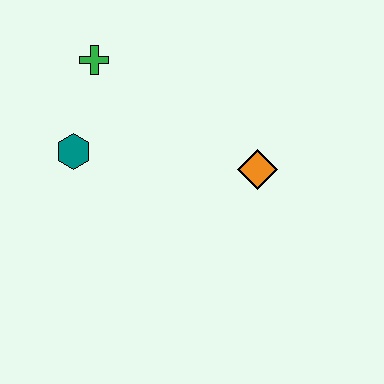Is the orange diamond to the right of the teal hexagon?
Yes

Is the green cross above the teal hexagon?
Yes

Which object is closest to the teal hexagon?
The green cross is closest to the teal hexagon.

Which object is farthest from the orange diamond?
The green cross is farthest from the orange diamond.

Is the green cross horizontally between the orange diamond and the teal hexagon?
Yes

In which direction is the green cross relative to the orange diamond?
The green cross is to the left of the orange diamond.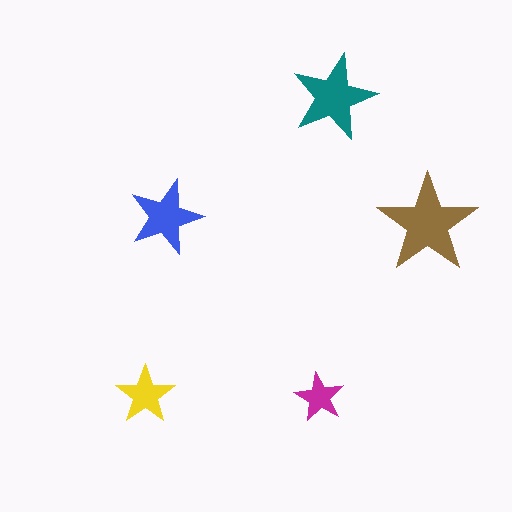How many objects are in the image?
There are 5 objects in the image.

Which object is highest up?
The teal star is topmost.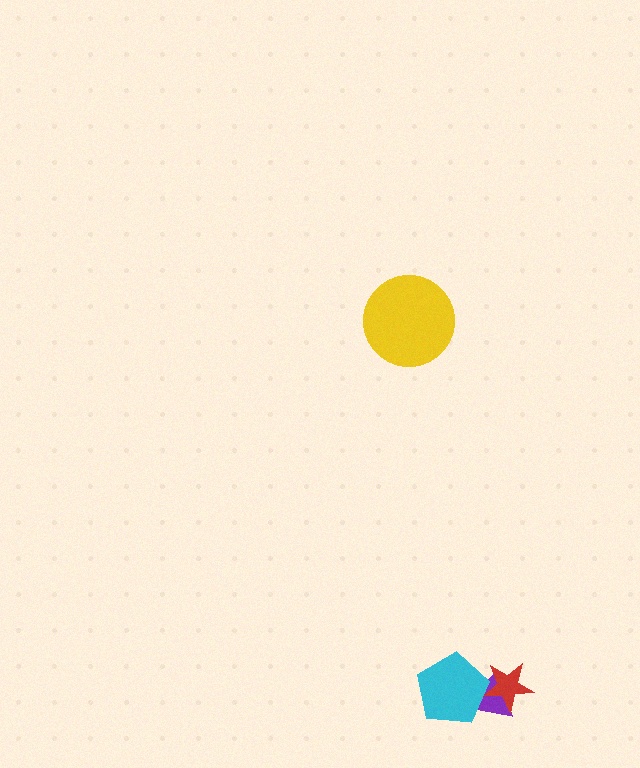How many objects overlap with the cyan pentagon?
2 objects overlap with the cyan pentagon.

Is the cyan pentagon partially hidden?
Yes, it is partially covered by another shape.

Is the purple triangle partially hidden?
Yes, it is partially covered by another shape.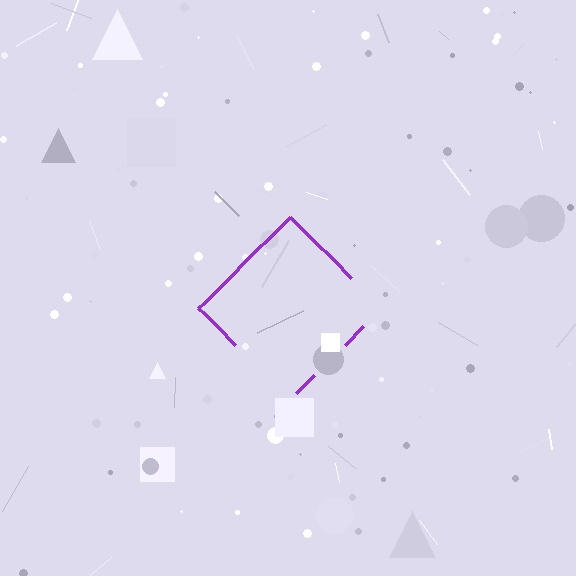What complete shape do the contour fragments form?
The contour fragments form a diamond.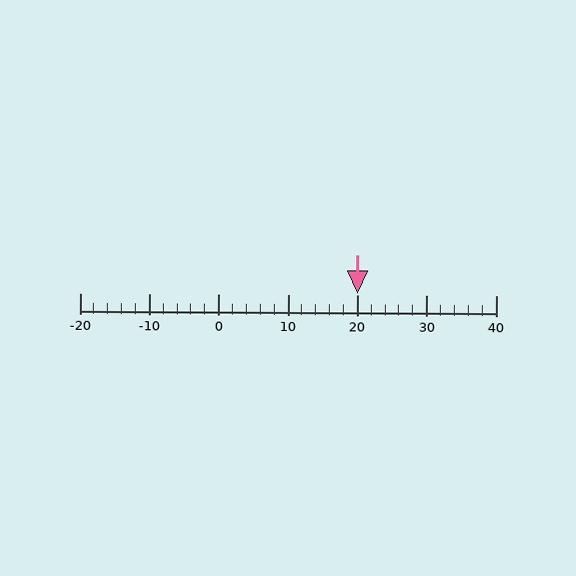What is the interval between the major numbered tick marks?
The major tick marks are spaced 10 units apart.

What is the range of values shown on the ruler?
The ruler shows values from -20 to 40.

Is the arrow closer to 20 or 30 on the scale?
The arrow is closer to 20.